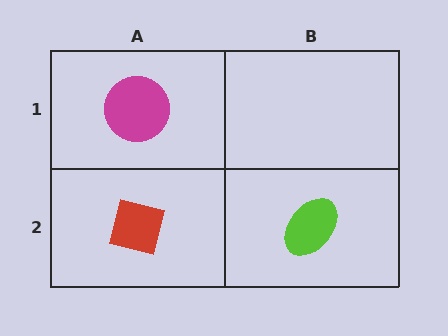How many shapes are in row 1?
1 shape.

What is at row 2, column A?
A red square.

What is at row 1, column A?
A magenta circle.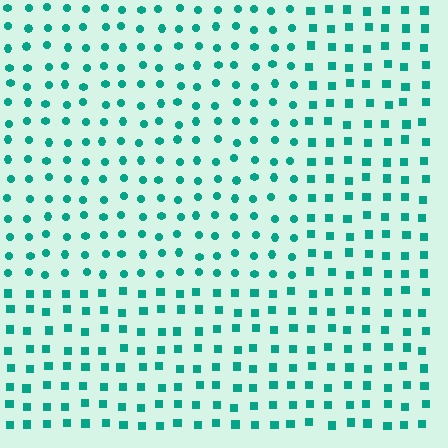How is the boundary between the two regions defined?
The boundary is defined by a change in element shape: circles inside vs. squares outside. All elements share the same color and spacing.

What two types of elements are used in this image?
The image uses circles inside the rectangle region and squares outside it.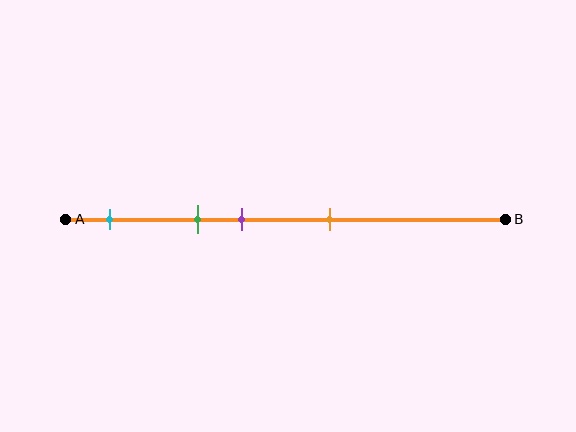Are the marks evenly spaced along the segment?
No, the marks are not evenly spaced.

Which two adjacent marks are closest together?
The green and purple marks are the closest adjacent pair.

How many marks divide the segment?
There are 4 marks dividing the segment.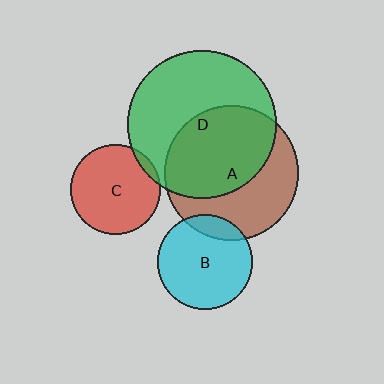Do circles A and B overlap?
Yes.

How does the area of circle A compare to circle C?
Approximately 2.2 times.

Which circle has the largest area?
Circle D (green).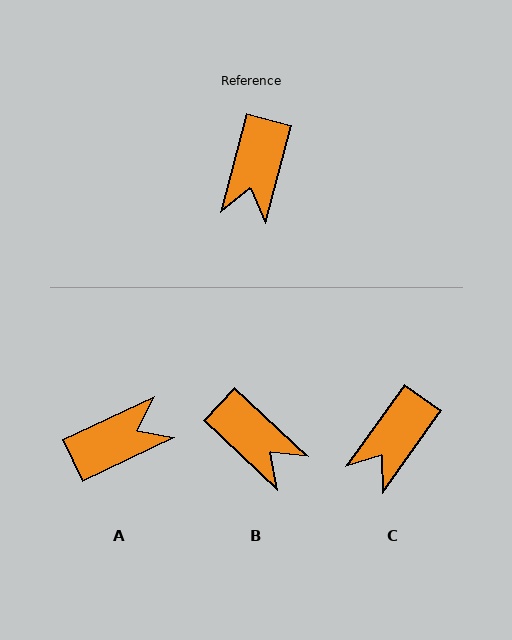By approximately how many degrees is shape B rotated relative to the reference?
Approximately 62 degrees counter-clockwise.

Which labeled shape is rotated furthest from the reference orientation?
A, about 130 degrees away.